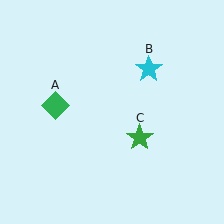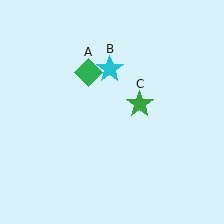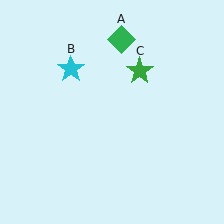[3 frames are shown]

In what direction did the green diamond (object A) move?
The green diamond (object A) moved up and to the right.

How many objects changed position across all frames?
3 objects changed position: green diamond (object A), cyan star (object B), green star (object C).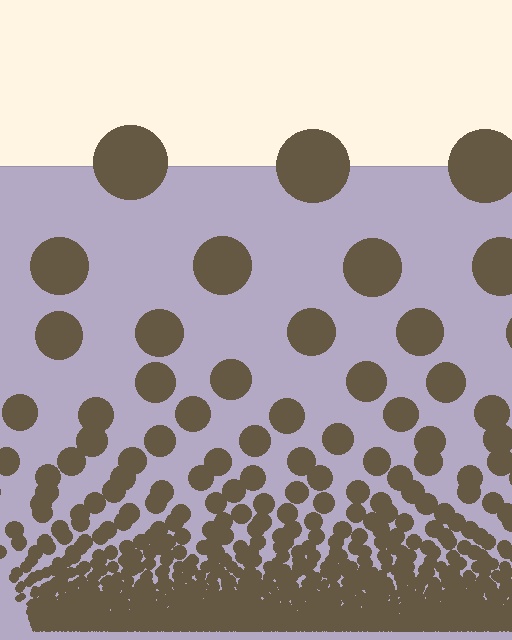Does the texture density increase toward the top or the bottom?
Density increases toward the bottom.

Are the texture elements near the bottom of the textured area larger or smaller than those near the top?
Smaller. The gradient is inverted — elements near the bottom are smaller and denser.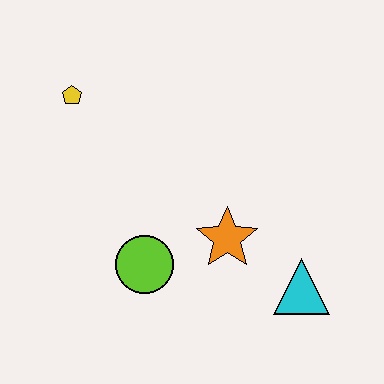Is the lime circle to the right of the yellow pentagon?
Yes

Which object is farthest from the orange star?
The yellow pentagon is farthest from the orange star.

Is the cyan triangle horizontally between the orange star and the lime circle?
No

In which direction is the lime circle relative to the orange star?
The lime circle is to the left of the orange star.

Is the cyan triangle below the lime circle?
Yes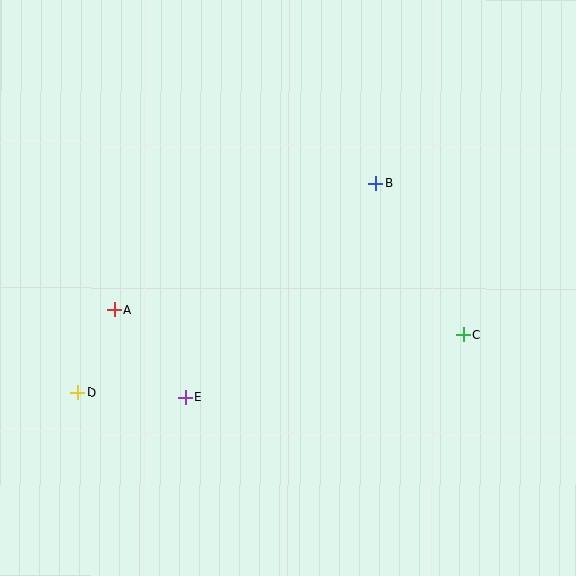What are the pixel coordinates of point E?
Point E is at (185, 397).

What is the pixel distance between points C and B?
The distance between C and B is 175 pixels.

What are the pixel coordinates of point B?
Point B is at (376, 184).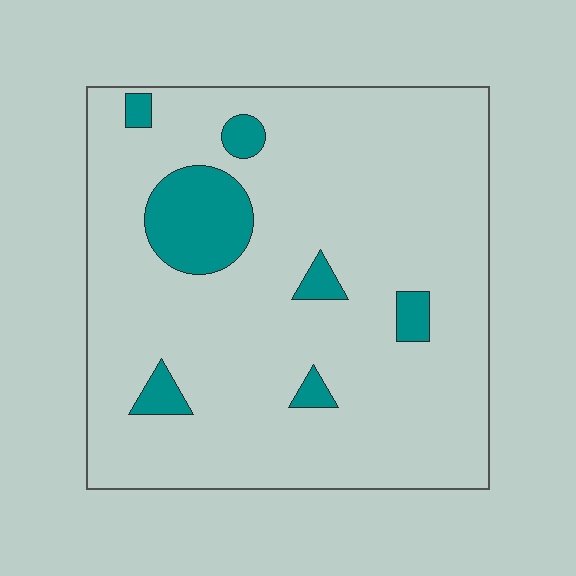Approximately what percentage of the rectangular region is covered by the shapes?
Approximately 10%.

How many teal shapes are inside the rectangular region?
7.